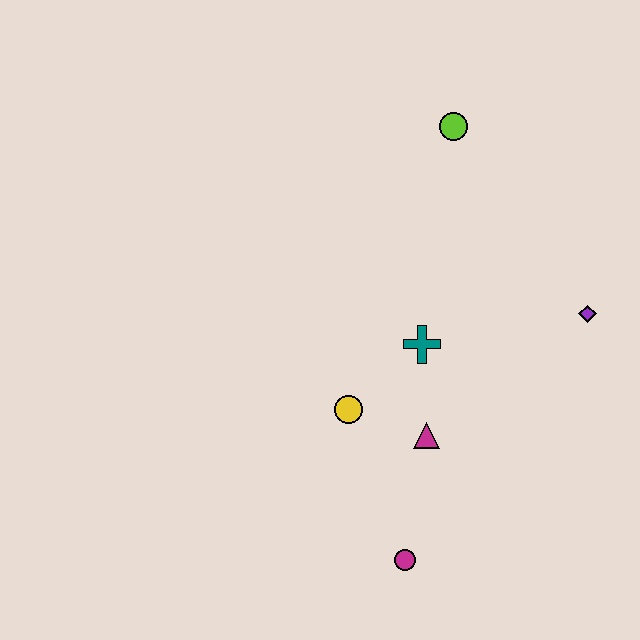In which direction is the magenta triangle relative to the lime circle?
The magenta triangle is below the lime circle.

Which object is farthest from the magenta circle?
The lime circle is farthest from the magenta circle.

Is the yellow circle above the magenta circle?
Yes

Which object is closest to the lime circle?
The teal cross is closest to the lime circle.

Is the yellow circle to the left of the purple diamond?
Yes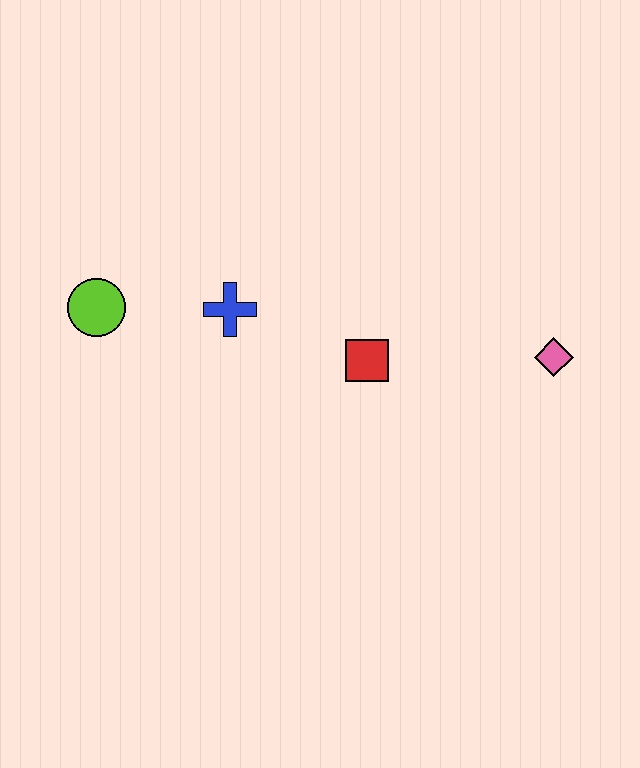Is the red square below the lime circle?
Yes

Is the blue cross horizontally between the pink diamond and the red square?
No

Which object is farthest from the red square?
The lime circle is farthest from the red square.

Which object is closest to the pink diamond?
The red square is closest to the pink diamond.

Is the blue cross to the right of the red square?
No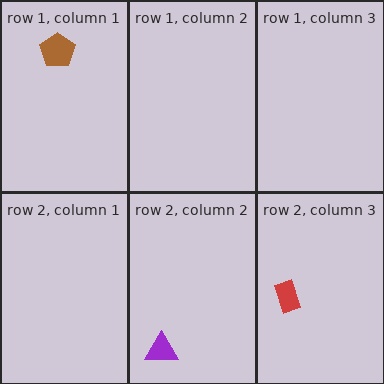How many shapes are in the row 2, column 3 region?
1.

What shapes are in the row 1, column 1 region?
The brown pentagon.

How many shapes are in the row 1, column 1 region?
1.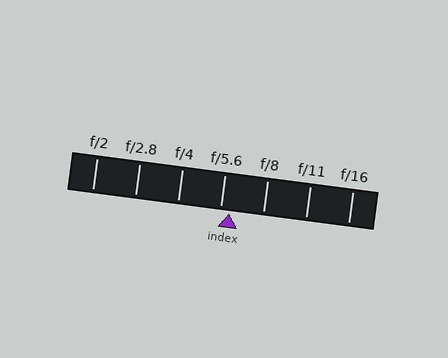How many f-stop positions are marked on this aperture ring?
There are 7 f-stop positions marked.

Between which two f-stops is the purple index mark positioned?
The index mark is between f/5.6 and f/8.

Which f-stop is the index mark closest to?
The index mark is closest to f/5.6.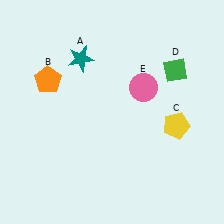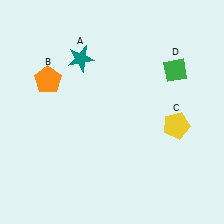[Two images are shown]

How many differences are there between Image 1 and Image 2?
There is 1 difference between the two images.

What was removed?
The pink circle (E) was removed in Image 2.